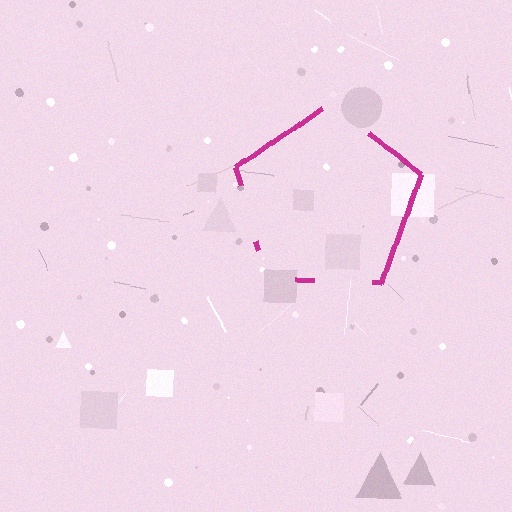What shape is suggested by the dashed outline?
The dashed outline suggests a pentagon.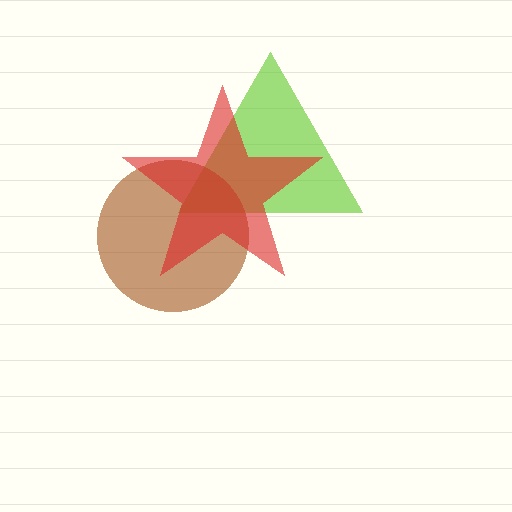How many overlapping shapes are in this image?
There are 3 overlapping shapes in the image.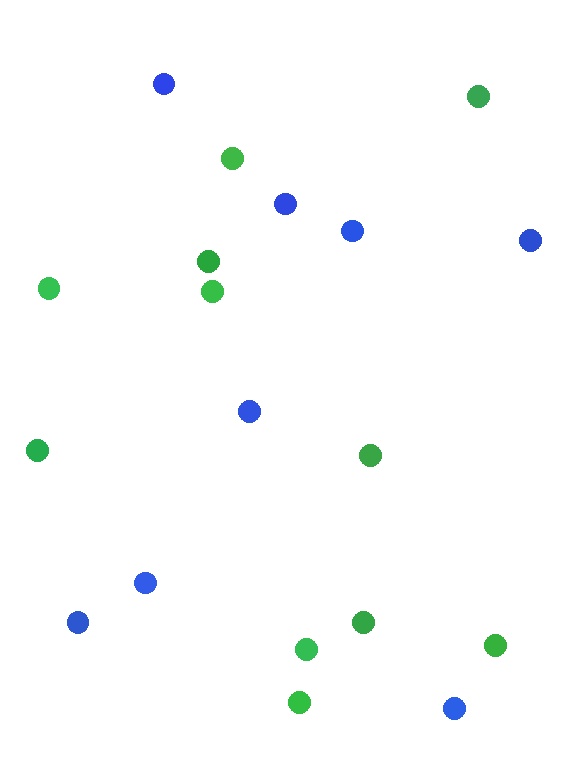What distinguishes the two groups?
There are 2 groups: one group of green circles (11) and one group of blue circles (8).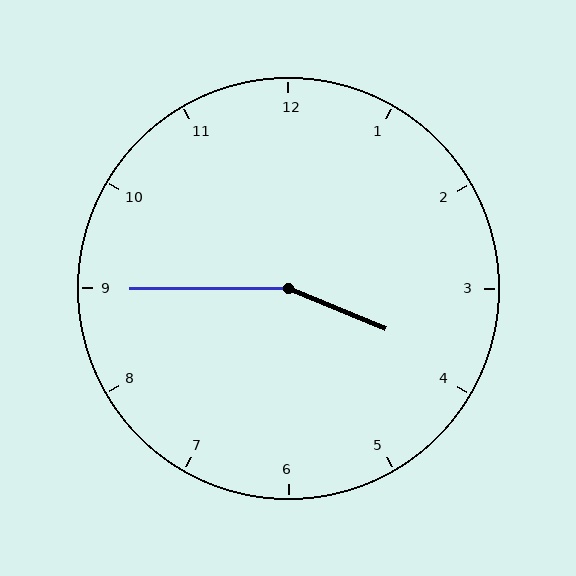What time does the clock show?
3:45.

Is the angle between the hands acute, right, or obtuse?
It is obtuse.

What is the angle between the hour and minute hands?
Approximately 158 degrees.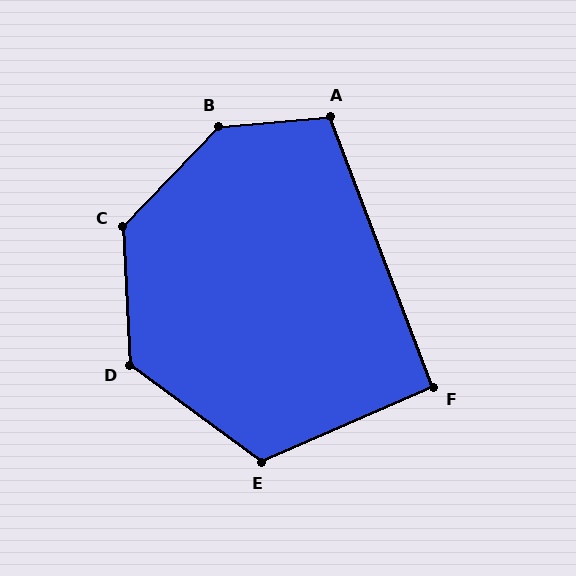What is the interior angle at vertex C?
Approximately 134 degrees (obtuse).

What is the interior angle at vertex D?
Approximately 129 degrees (obtuse).